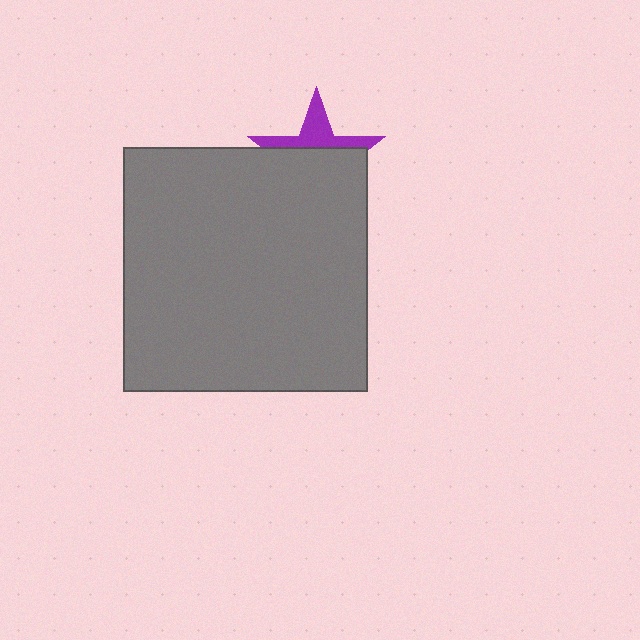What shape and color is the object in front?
The object in front is a gray square.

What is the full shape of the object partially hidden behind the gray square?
The partially hidden object is a purple star.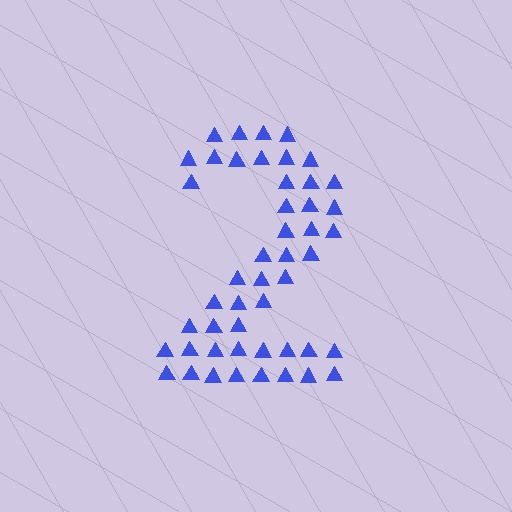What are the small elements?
The small elements are triangles.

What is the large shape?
The large shape is the digit 2.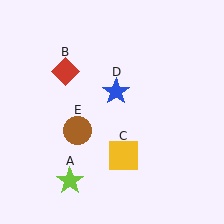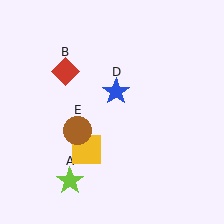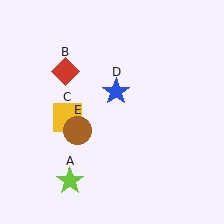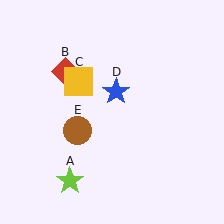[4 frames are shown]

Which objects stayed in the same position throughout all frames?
Lime star (object A) and red diamond (object B) and blue star (object D) and brown circle (object E) remained stationary.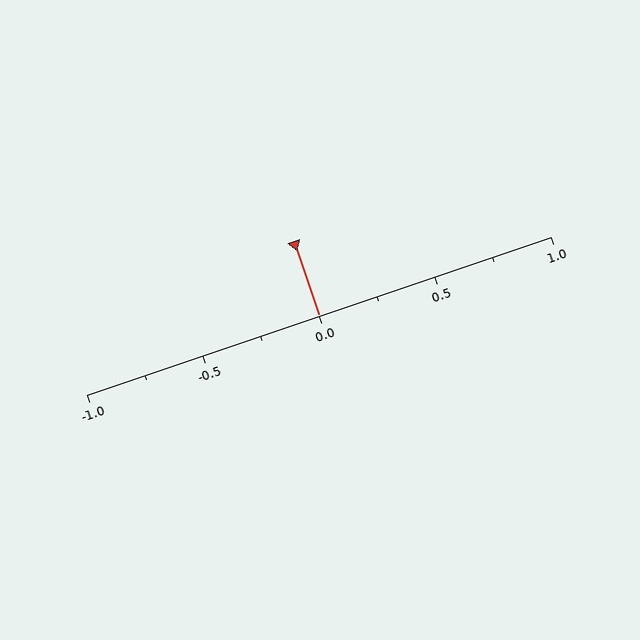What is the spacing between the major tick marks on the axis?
The major ticks are spaced 0.5 apart.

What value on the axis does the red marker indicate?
The marker indicates approximately 0.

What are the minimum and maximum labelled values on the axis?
The axis runs from -1.0 to 1.0.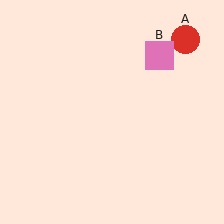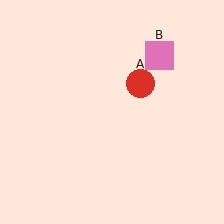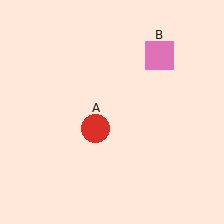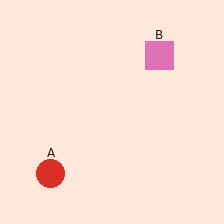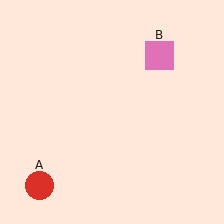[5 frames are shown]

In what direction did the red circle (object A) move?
The red circle (object A) moved down and to the left.